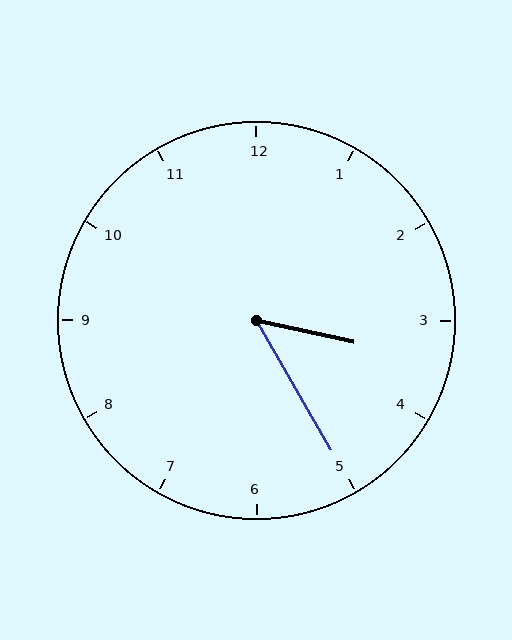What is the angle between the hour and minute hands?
Approximately 48 degrees.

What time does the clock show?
3:25.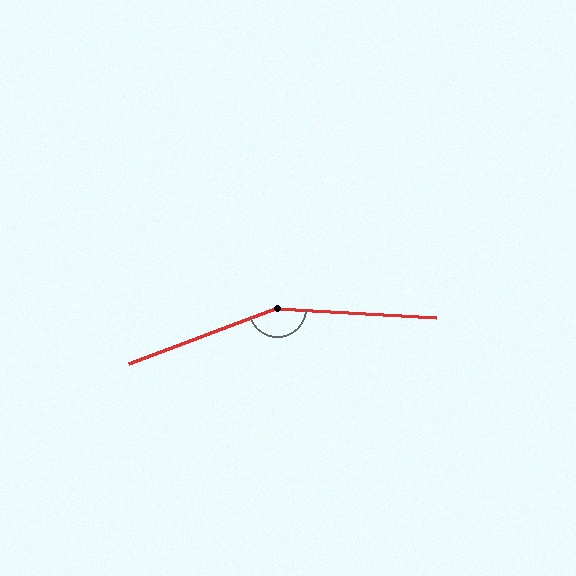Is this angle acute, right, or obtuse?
It is obtuse.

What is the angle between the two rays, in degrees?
Approximately 156 degrees.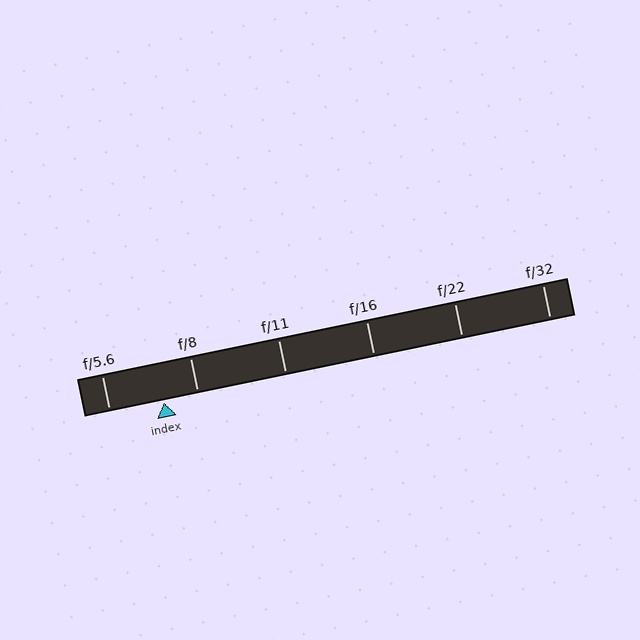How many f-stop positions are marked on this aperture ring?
There are 6 f-stop positions marked.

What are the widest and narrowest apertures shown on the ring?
The widest aperture shown is f/5.6 and the narrowest is f/32.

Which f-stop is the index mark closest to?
The index mark is closest to f/8.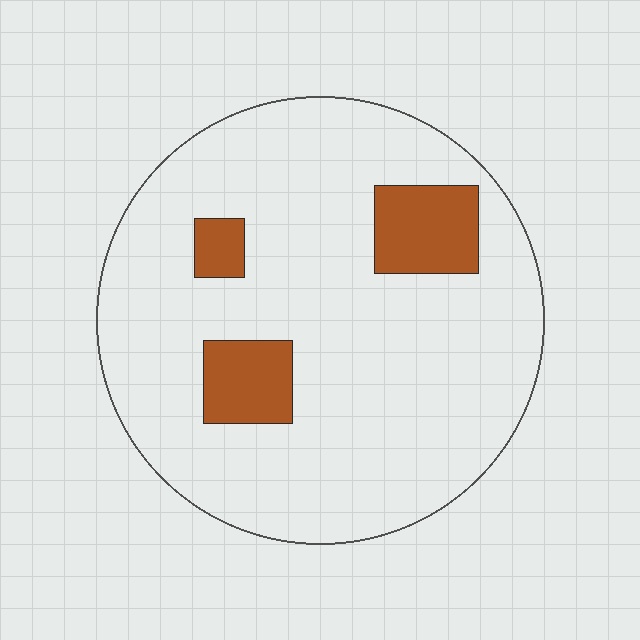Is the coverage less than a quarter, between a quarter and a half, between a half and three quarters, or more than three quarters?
Less than a quarter.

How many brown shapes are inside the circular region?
3.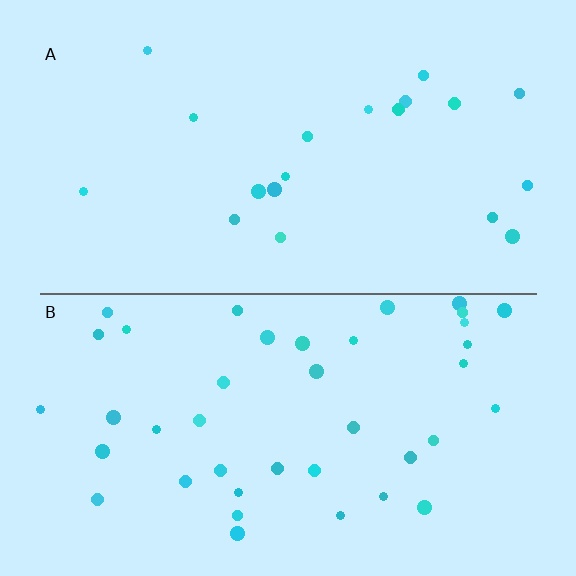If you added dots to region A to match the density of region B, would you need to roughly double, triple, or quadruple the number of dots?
Approximately double.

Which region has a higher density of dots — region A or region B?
B (the bottom).